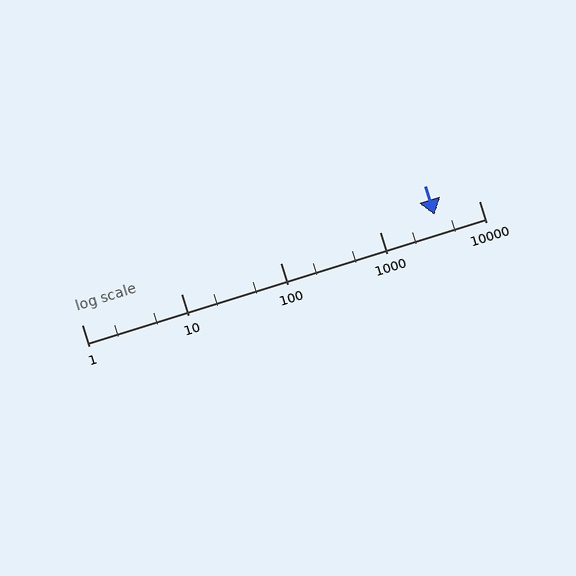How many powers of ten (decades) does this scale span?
The scale spans 4 decades, from 1 to 10000.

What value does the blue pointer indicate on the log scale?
The pointer indicates approximately 3600.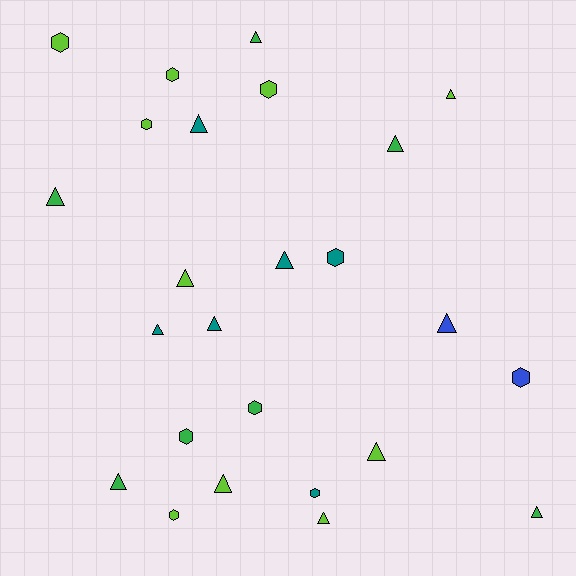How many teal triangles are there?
There are 4 teal triangles.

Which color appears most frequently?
Lime, with 10 objects.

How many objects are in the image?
There are 25 objects.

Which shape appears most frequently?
Triangle, with 15 objects.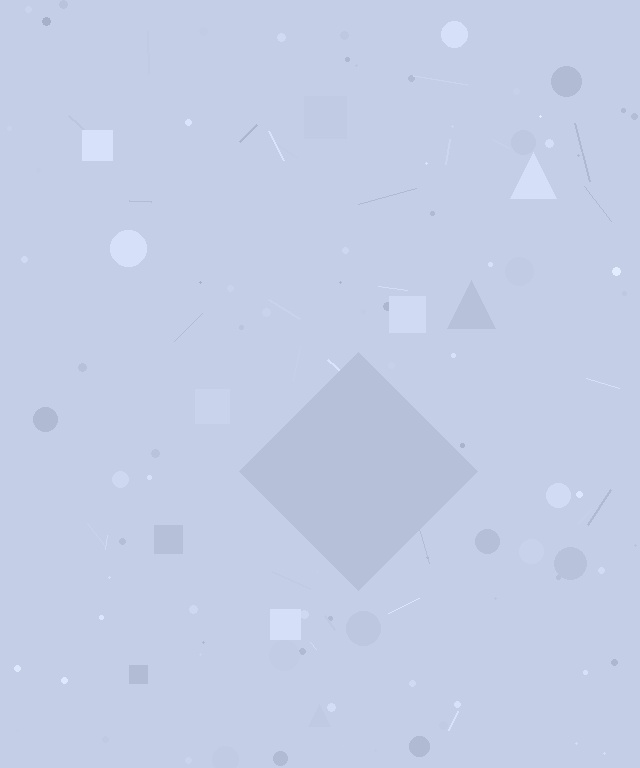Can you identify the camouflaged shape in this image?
The camouflaged shape is a diamond.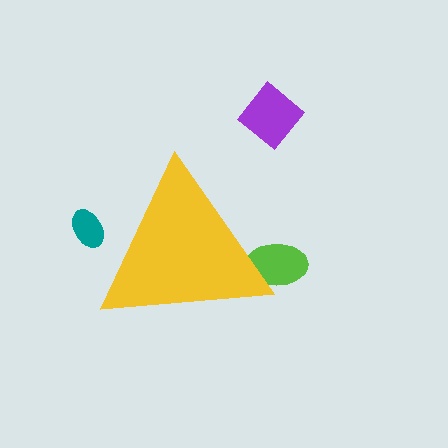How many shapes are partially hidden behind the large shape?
2 shapes are partially hidden.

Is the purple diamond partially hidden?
No, the purple diamond is fully visible.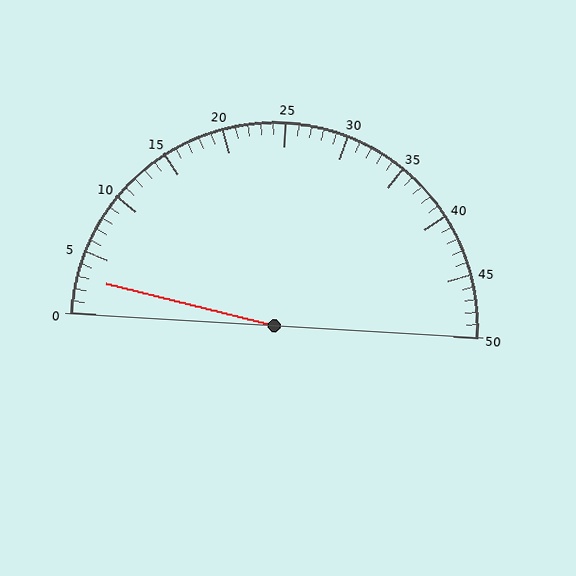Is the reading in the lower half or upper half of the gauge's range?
The reading is in the lower half of the range (0 to 50).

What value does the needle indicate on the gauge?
The needle indicates approximately 3.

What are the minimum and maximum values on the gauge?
The gauge ranges from 0 to 50.